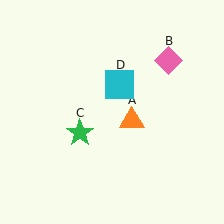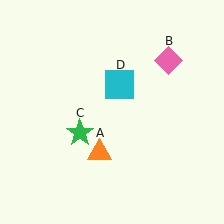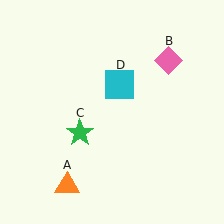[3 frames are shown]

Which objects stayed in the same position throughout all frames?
Pink diamond (object B) and green star (object C) and cyan square (object D) remained stationary.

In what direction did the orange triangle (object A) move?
The orange triangle (object A) moved down and to the left.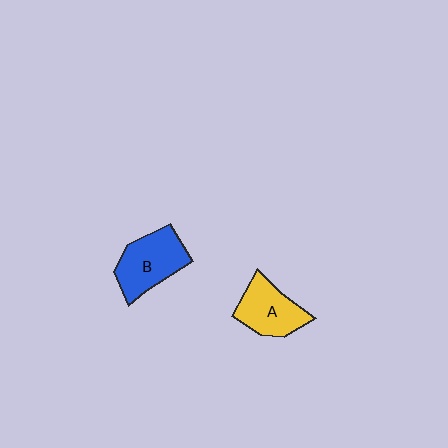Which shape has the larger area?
Shape B (blue).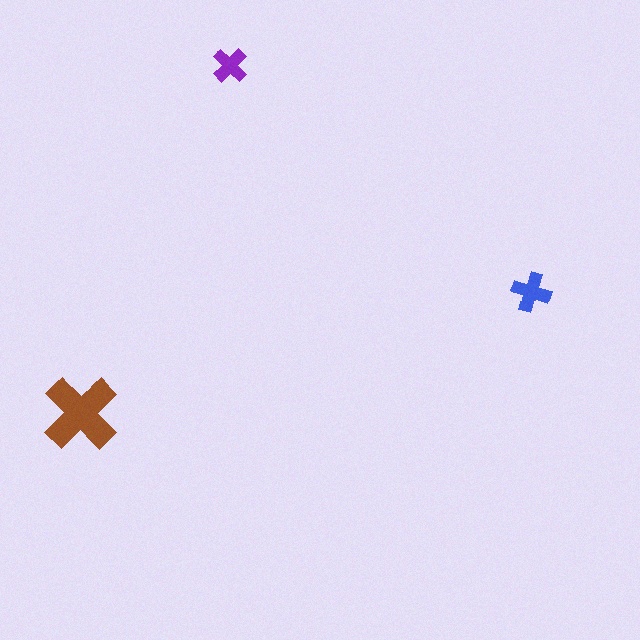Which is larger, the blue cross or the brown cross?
The brown one.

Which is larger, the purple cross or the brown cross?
The brown one.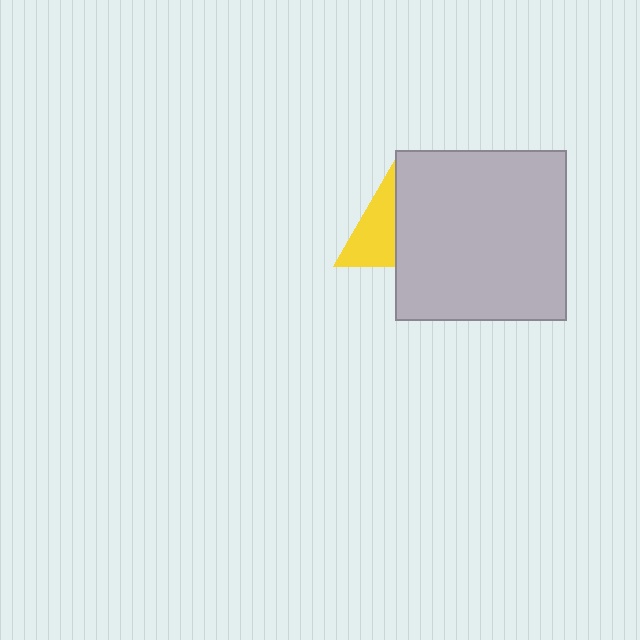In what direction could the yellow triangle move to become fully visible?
The yellow triangle could move left. That would shift it out from behind the light gray square entirely.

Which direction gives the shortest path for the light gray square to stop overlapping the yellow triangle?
Moving right gives the shortest separation.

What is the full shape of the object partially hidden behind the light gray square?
The partially hidden object is a yellow triangle.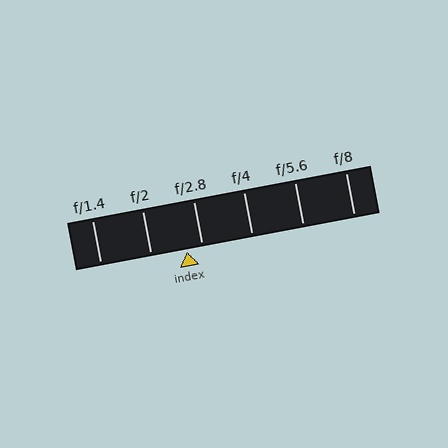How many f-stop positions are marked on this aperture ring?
There are 6 f-stop positions marked.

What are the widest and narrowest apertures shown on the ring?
The widest aperture shown is f/1.4 and the narrowest is f/8.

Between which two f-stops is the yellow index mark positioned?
The index mark is between f/2 and f/2.8.